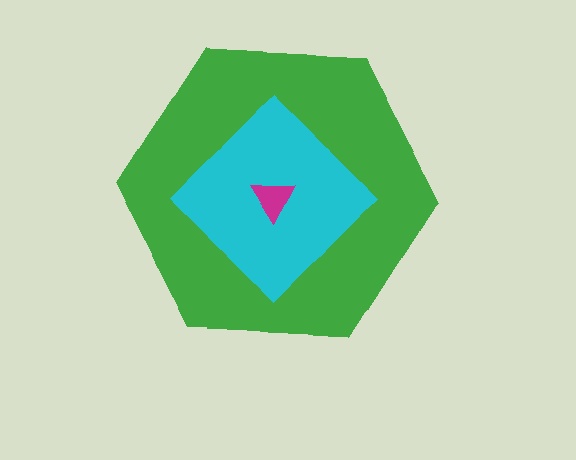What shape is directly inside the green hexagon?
The cyan diamond.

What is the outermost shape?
The green hexagon.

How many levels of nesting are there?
3.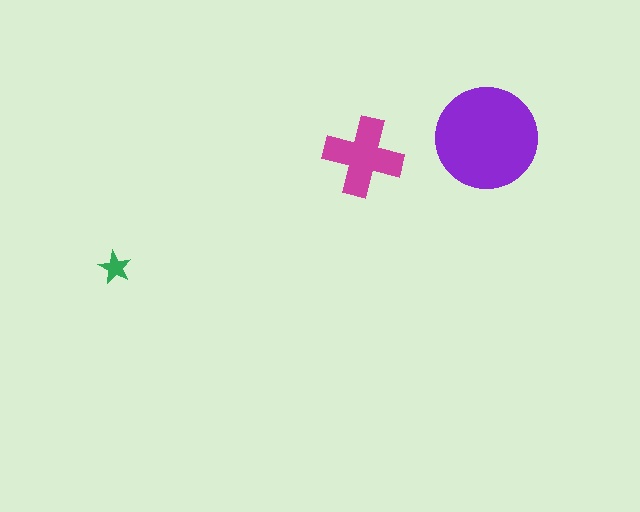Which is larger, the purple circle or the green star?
The purple circle.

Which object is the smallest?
The green star.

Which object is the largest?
The purple circle.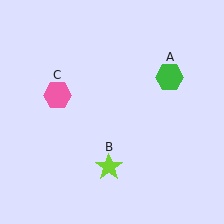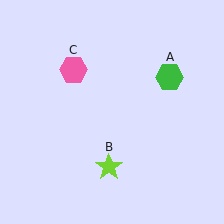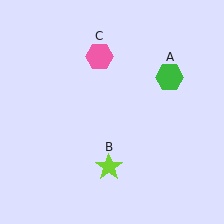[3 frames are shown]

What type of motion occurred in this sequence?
The pink hexagon (object C) rotated clockwise around the center of the scene.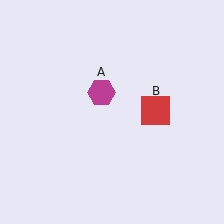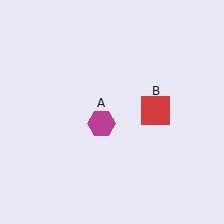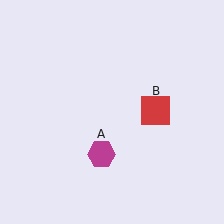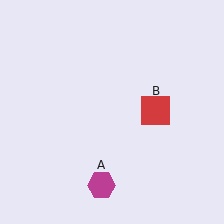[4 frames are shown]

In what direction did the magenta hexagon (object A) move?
The magenta hexagon (object A) moved down.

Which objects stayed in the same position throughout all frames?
Red square (object B) remained stationary.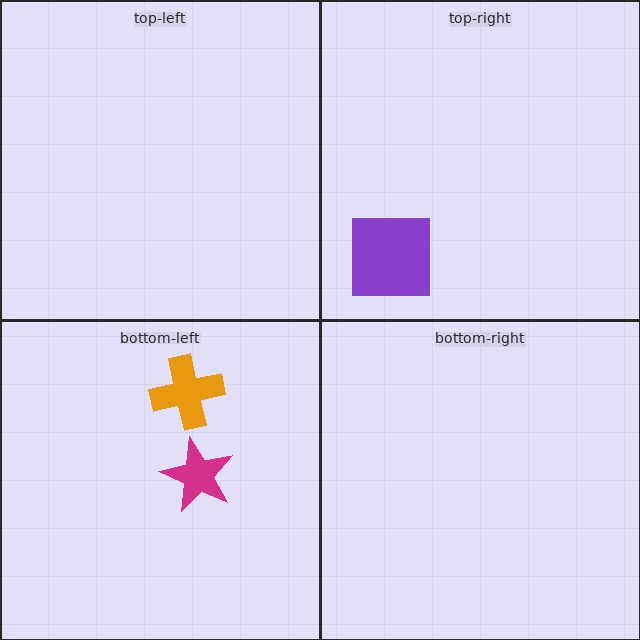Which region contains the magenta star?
The bottom-left region.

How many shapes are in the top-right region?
1.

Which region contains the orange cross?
The bottom-left region.